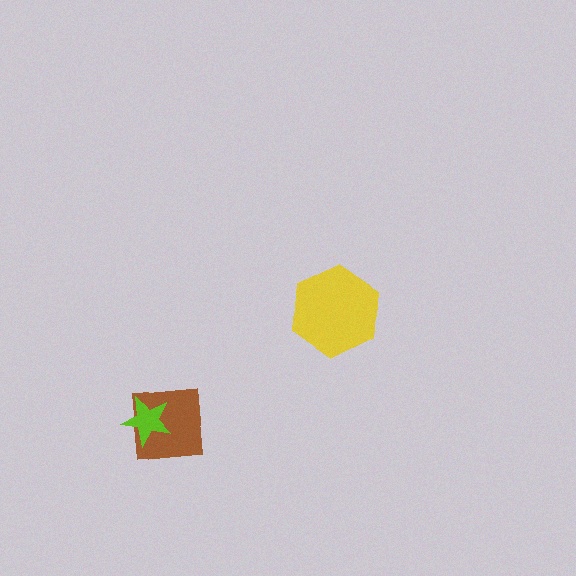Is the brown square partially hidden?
Yes, it is partially covered by another shape.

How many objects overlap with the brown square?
1 object overlaps with the brown square.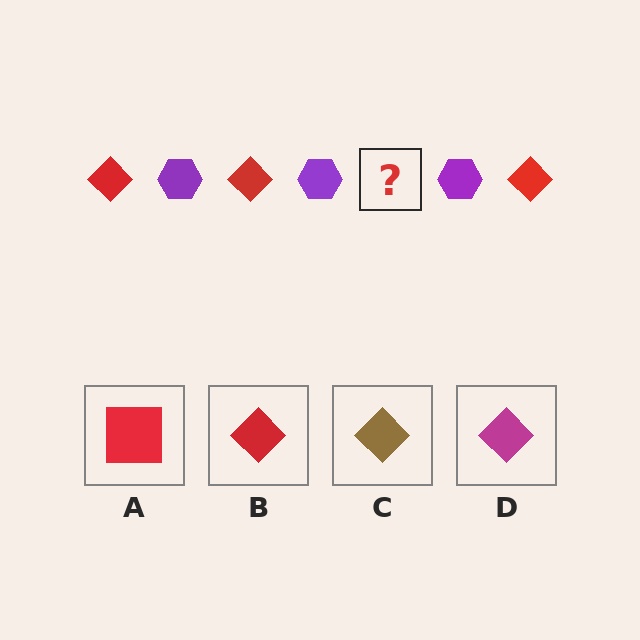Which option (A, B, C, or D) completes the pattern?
B.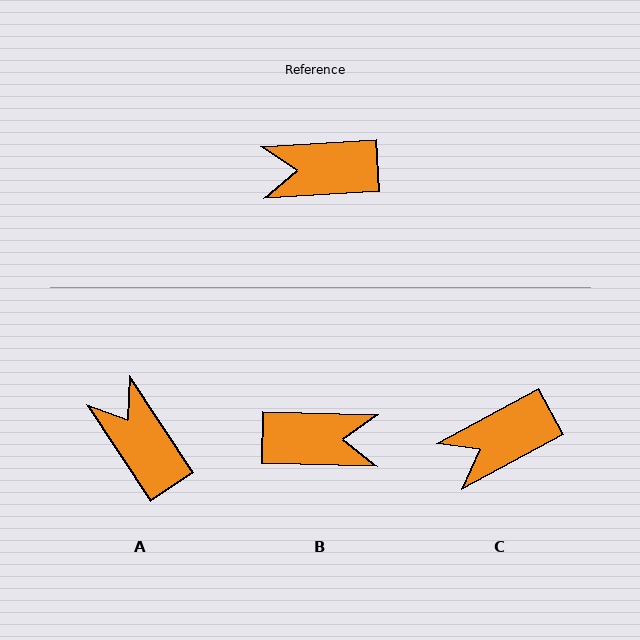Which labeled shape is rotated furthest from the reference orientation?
B, about 175 degrees away.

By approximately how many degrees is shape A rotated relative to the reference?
Approximately 60 degrees clockwise.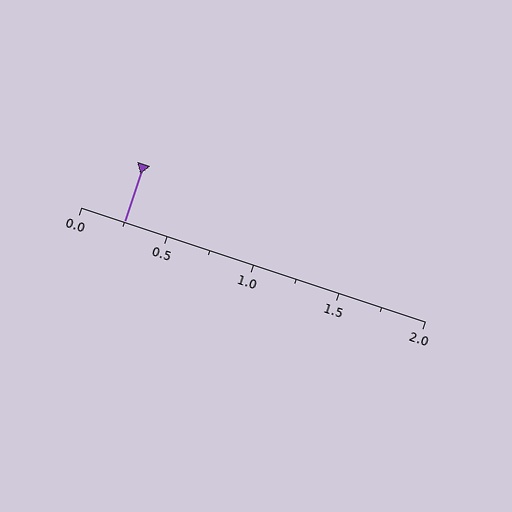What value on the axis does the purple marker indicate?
The marker indicates approximately 0.25.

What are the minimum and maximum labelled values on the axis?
The axis runs from 0.0 to 2.0.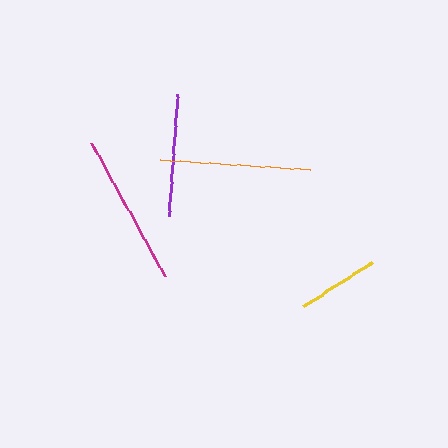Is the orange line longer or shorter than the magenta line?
The magenta line is longer than the orange line.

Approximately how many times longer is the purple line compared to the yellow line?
The purple line is approximately 1.5 times the length of the yellow line.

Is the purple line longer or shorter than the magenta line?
The magenta line is longer than the purple line.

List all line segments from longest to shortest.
From longest to shortest: magenta, orange, purple, yellow.